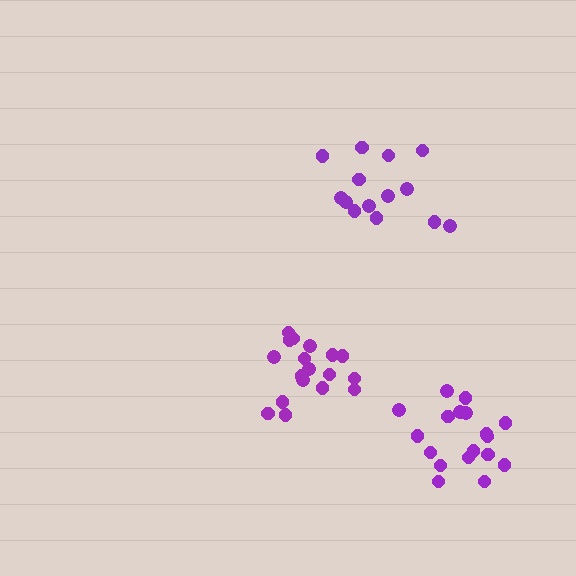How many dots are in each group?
Group 1: 18 dots, Group 2: 18 dots, Group 3: 14 dots (50 total).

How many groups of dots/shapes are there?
There are 3 groups.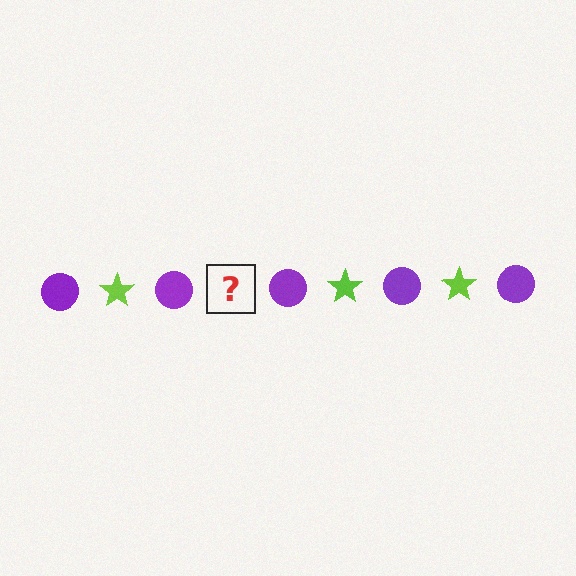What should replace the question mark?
The question mark should be replaced with a lime star.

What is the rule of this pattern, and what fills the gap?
The rule is that the pattern alternates between purple circle and lime star. The gap should be filled with a lime star.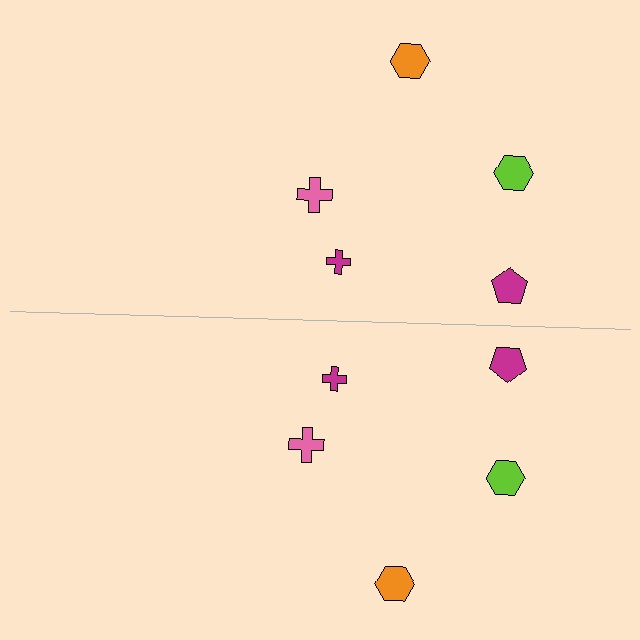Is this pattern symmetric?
Yes, this pattern has bilateral (reflection) symmetry.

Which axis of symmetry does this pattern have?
The pattern has a horizontal axis of symmetry running through the center of the image.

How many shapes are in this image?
There are 10 shapes in this image.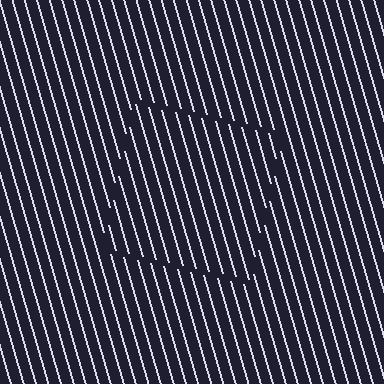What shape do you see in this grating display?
An illusory square. The interior of the shape contains the same grating, shifted by half a period — the contour is defined by the phase discontinuity where line-ends from the inner and outer gratings abut.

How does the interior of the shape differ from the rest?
The interior of the shape contains the same grating, shifted by half a period — the contour is defined by the phase discontinuity where line-ends from the inner and outer gratings abut.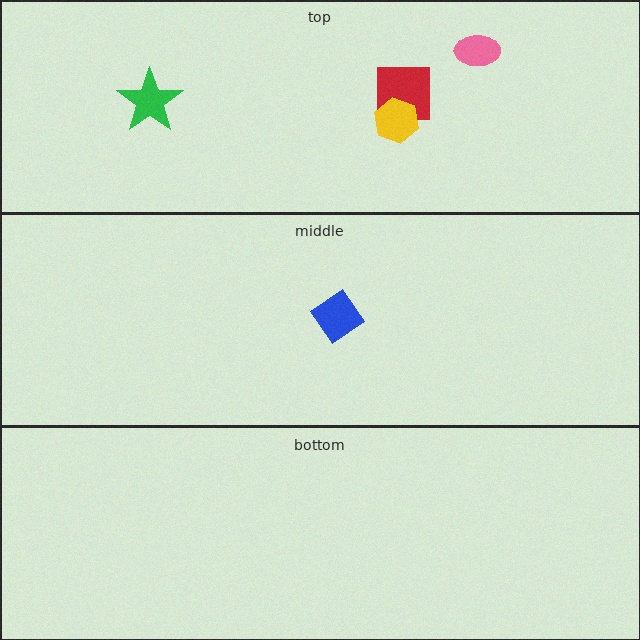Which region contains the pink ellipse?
The top region.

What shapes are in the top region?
The green star, the pink ellipse, the red square, the yellow hexagon.